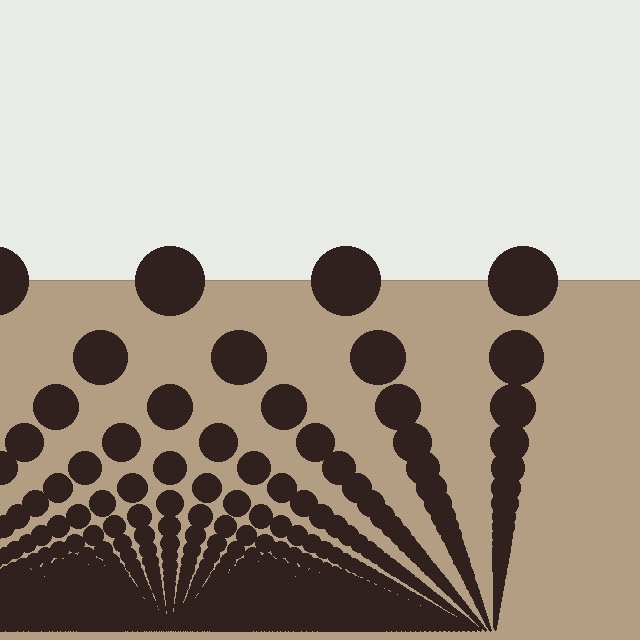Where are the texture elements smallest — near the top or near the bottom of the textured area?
Near the bottom.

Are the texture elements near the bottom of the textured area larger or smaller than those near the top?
Smaller. The gradient is inverted — elements near the bottom are smaller and denser.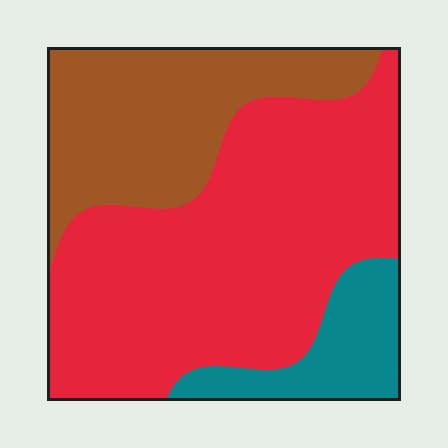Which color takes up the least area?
Teal, at roughly 15%.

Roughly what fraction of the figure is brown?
Brown takes up about one quarter (1/4) of the figure.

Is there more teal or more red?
Red.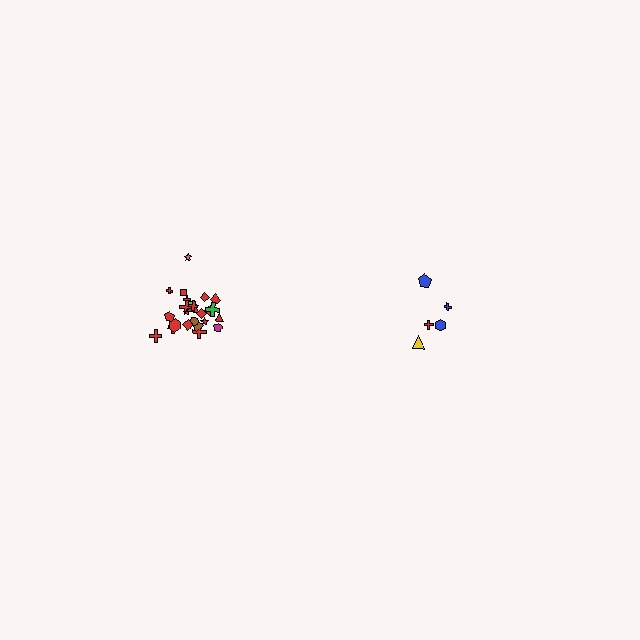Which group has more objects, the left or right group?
The left group.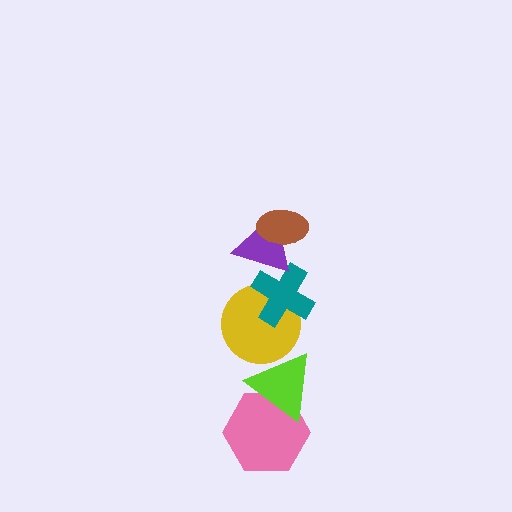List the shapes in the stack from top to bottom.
From top to bottom: the brown ellipse, the purple triangle, the teal cross, the yellow circle, the lime triangle, the pink hexagon.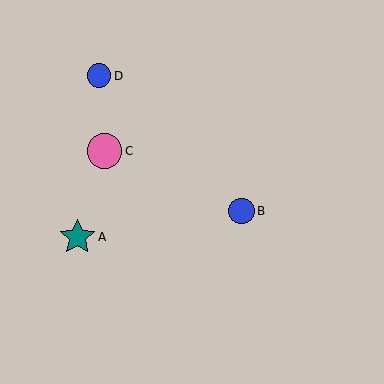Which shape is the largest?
The teal star (labeled A) is the largest.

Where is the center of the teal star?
The center of the teal star is at (77, 237).